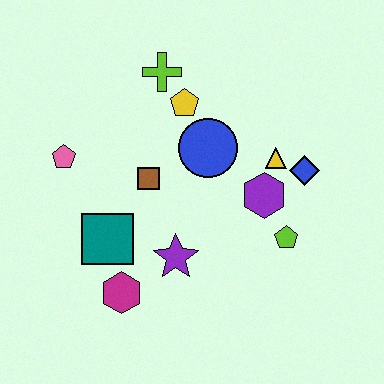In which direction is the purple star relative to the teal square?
The purple star is to the right of the teal square.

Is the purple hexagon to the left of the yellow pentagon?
No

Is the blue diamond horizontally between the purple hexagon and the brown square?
No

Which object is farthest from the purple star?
The lime cross is farthest from the purple star.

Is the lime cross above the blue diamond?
Yes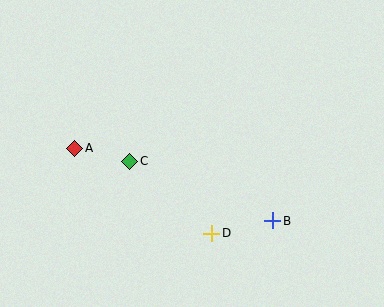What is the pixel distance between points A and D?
The distance between A and D is 161 pixels.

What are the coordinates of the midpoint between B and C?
The midpoint between B and C is at (201, 191).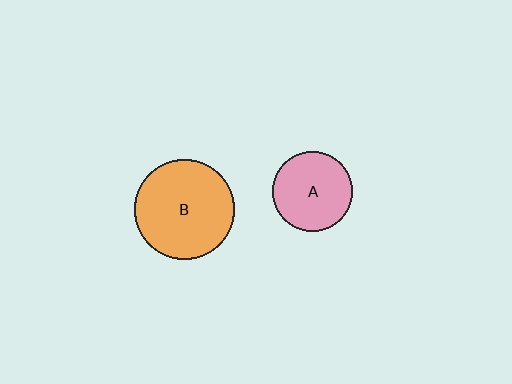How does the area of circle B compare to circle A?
Approximately 1.5 times.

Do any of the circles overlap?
No, none of the circles overlap.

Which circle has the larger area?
Circle B (orange).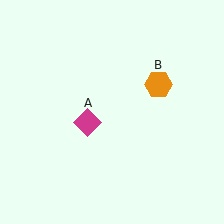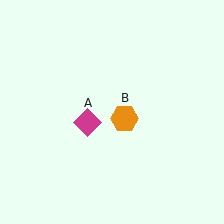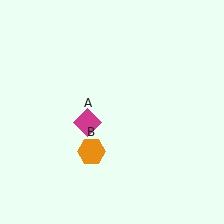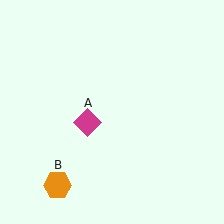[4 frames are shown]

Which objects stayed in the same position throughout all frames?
Magenta diamond (object A) remained stationary.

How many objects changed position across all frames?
1 object changed position: orange hexagon (object B).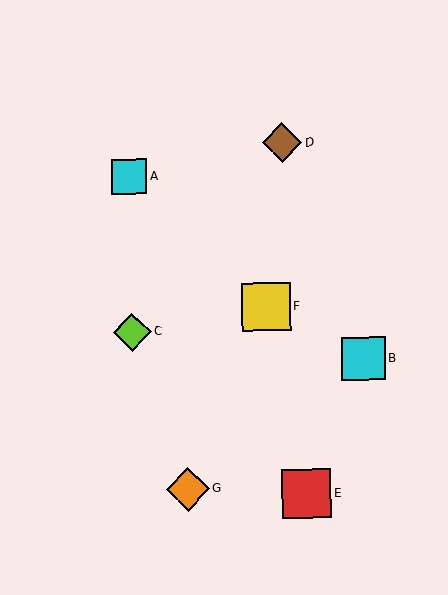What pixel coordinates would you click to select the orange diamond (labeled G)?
Click at (188, 489) to select the orange diamond G.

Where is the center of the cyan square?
The center of the cyan square is at (363, 358).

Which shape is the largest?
The red square (labeled E) is the largest.